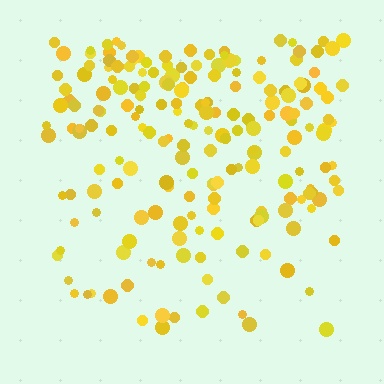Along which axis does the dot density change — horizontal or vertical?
Vertical.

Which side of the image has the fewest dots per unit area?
The bottom.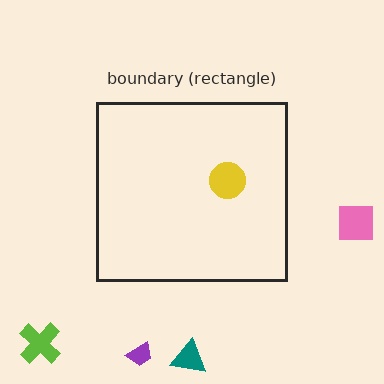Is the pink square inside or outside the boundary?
Outside.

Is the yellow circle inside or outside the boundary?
Inside.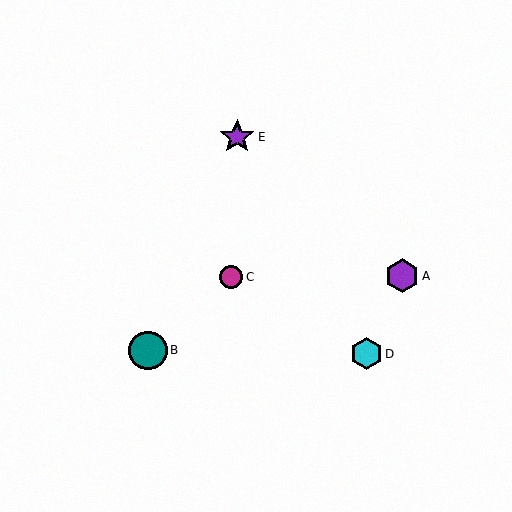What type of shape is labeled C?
Shape C is a magenta circle.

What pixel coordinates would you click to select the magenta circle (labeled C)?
Click at (231, 277) to select the magenta circle C.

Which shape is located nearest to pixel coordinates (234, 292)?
The magenta circle (labeled C) at (231, 277) is nearest to that location.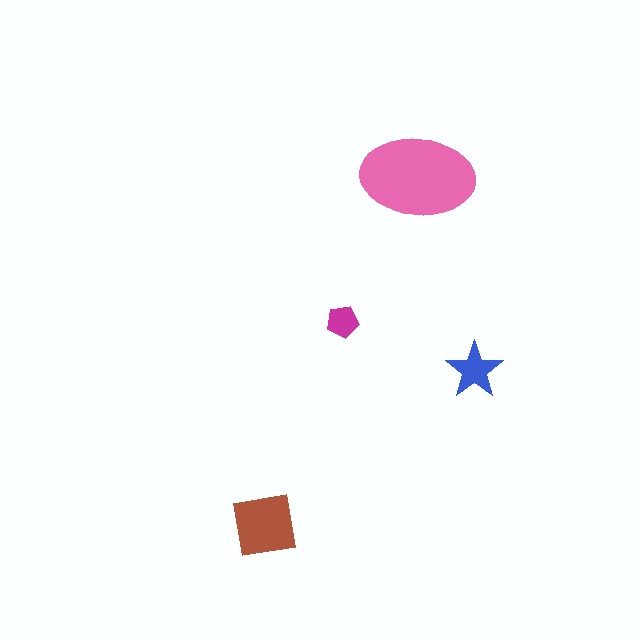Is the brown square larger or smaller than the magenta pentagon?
Larger.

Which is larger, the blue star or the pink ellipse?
The pink ellipse.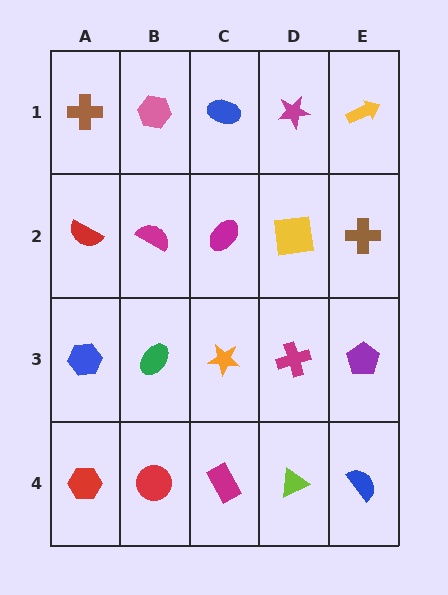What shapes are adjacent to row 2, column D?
A magenta star (row 1, column D), a magenta cross (row 3, column D), a magenta ellipse (row 2, column C), a brown cross (row 2, column E).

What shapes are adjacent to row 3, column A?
A red semicircle (row 2, column A), a red hexagon (row 4, column A), a green ellipse (row 3, column B).